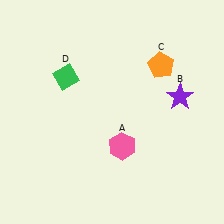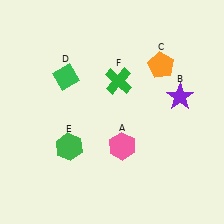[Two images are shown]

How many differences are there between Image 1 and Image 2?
There are 2 differences between the two images.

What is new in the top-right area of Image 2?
A green cross (F) was added in the top-right area of Image 2.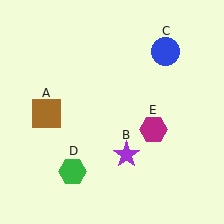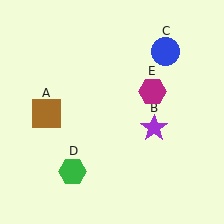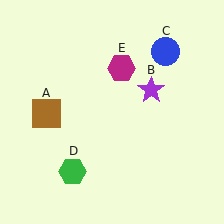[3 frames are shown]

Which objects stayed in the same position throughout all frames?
Brown square (object A) and blue circle (object C) and green hexagon (object D) remained stationary.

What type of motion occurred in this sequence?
The purple star (object B), magenta hexagon (object E) rotated counterclockwise around the center of the scene.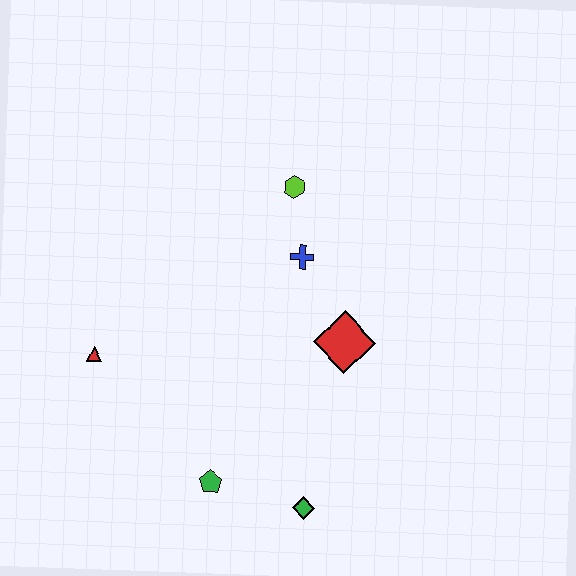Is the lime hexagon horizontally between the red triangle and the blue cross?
Yes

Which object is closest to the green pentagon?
The green diamond is closest to the green pentagon.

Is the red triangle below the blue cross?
Yes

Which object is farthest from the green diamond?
The lime hexagon is farthest from the green diamond.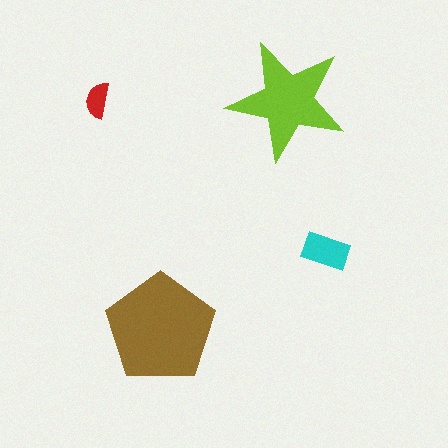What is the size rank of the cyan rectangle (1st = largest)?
3rd.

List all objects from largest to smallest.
The brown pentagon, the lime star, the cyan rectangle, the red semicircle.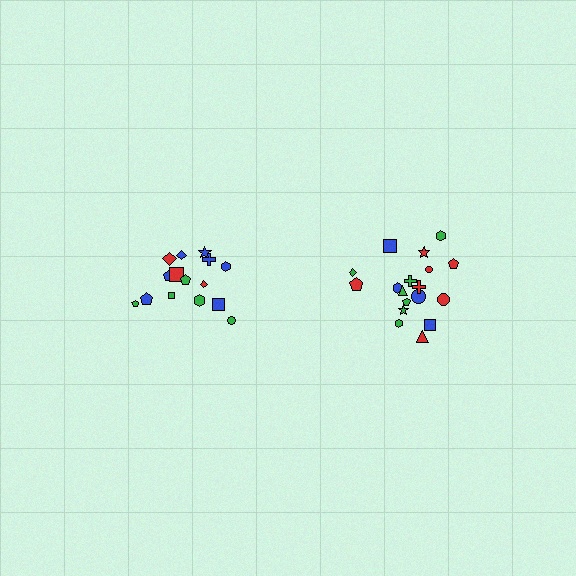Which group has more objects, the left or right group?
The right group.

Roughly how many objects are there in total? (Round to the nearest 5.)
Roughly 35 objects in total.